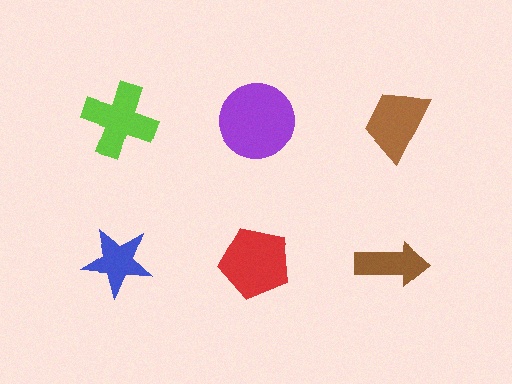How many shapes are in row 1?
3 shapes.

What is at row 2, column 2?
A red pentagon.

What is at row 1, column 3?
A brown trapezoid.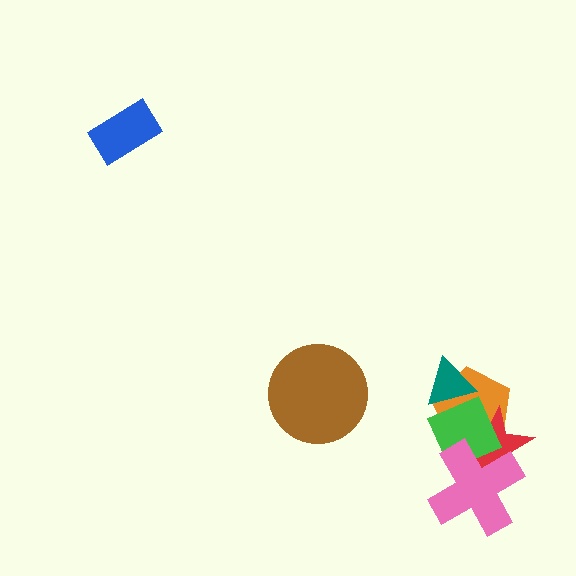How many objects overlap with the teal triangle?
2 objects overlap with the teal triangle.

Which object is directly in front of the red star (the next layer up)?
The green square is directly in front of the red star.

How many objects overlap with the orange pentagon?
4 objects overlap with the orange pentagon.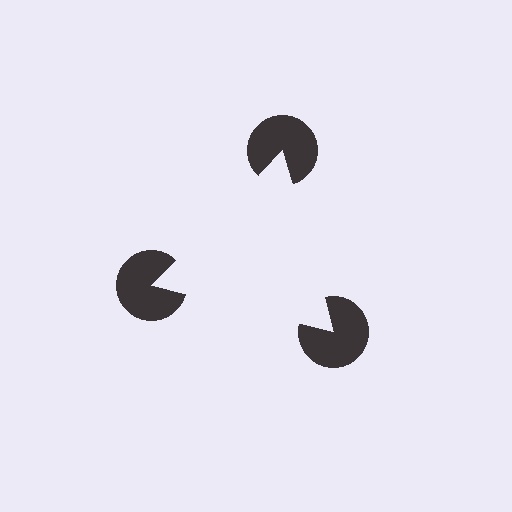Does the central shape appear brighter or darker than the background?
It typically appears slightly brighter than the background, even though no actual brightness change is drawn.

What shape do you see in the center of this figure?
An illusory triangle — its edges are inferred from the aligned wedge cuts in the pac-man discs, not physically drawn.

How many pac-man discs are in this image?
There are 3 — one at each vertex of the illusory triangle.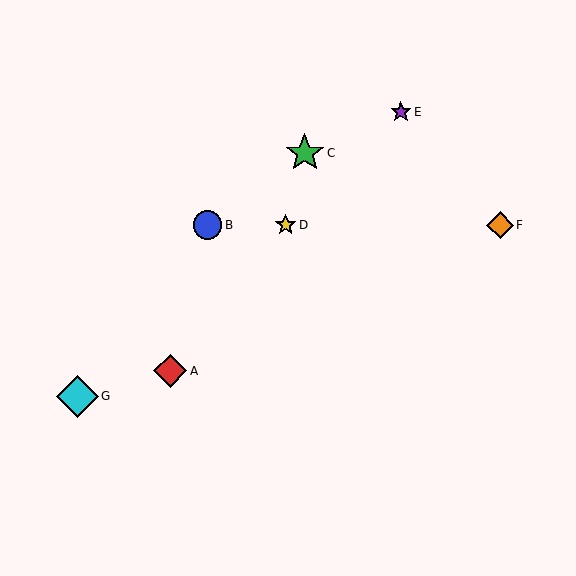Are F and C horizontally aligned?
No, F is at y≈225 and C is at y≈153.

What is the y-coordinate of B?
Object B is at y≈225.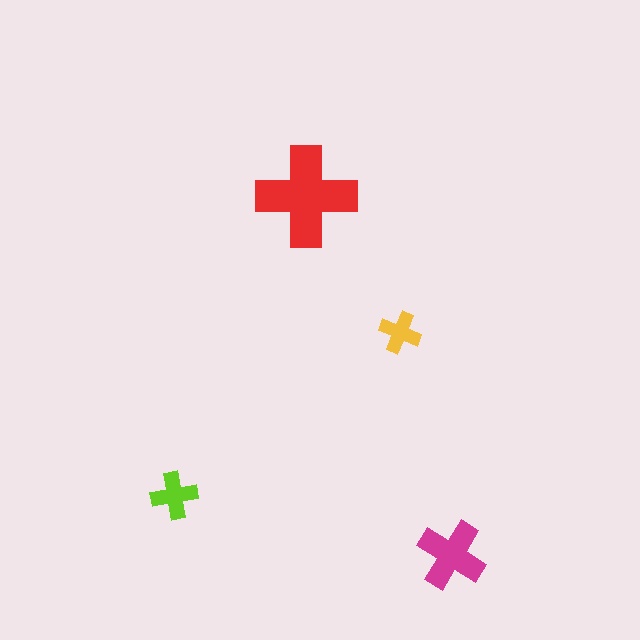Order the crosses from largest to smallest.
the red one, the magenta one, the lime one, the yellow one.